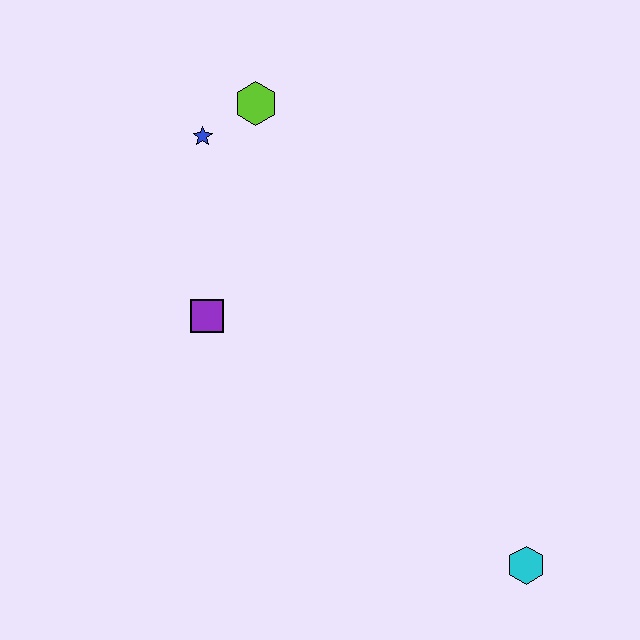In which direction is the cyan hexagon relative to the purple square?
The cyan hexagon is to the right of the purple square.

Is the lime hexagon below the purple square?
No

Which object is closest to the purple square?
The blue star is closest to the purple square.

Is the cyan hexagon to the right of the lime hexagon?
Yes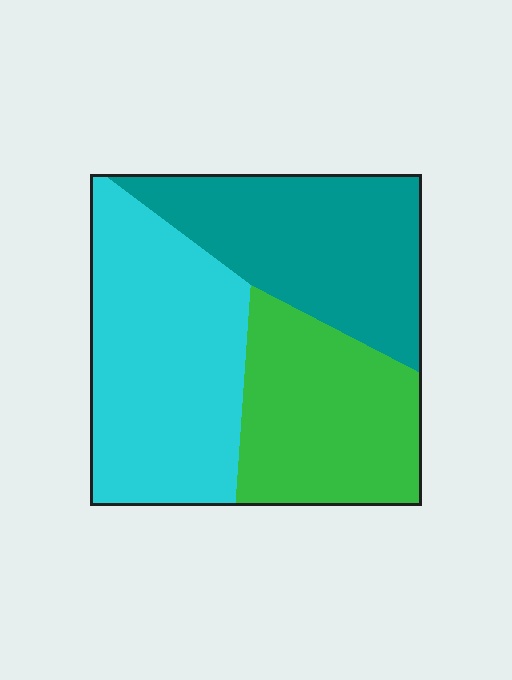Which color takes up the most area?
Cyan, at roughly 40%.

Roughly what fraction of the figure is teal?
Teal takes up about one third (1/3) of the figure.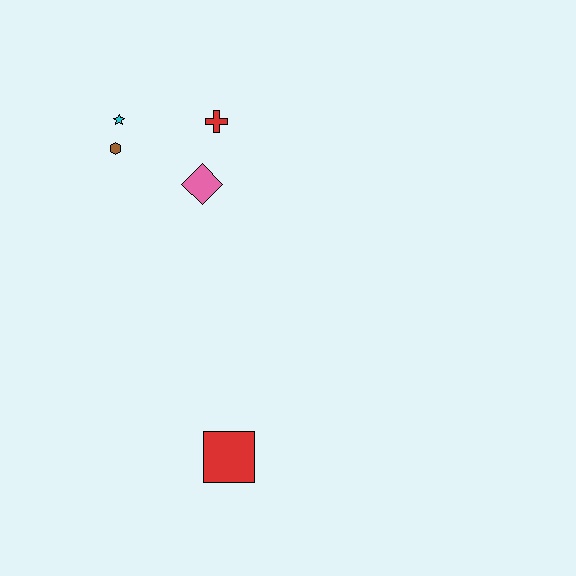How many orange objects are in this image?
There are no orange objects.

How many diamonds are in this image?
There is 1 diamond.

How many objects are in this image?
There are 5 objects.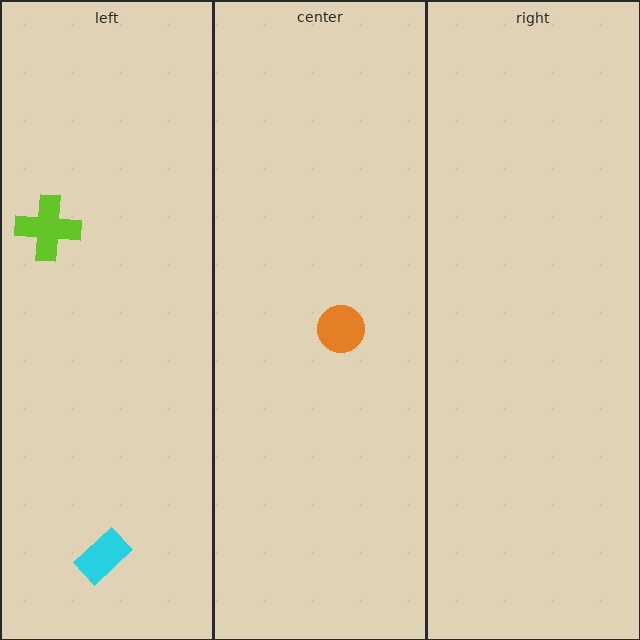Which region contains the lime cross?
The left region.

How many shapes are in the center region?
1.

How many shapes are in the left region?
2.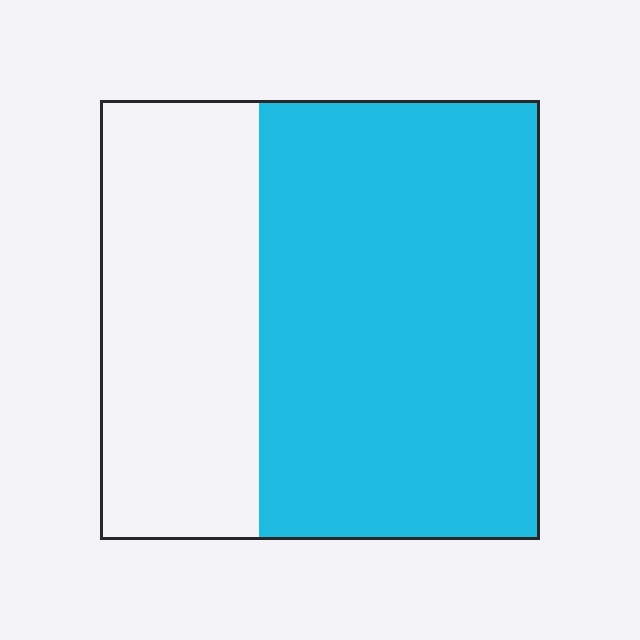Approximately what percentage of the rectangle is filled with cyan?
Approximately 65%.